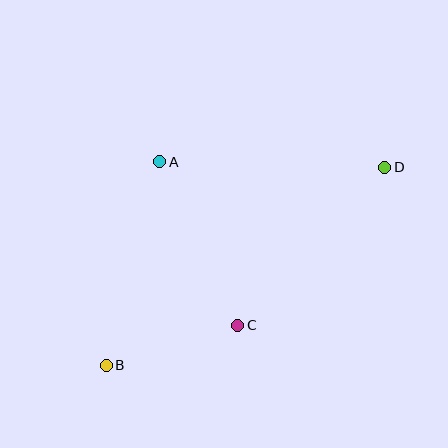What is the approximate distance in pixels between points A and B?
The distance between A and B is approximately 211 pixels.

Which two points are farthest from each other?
Points B and D are farthest from each other.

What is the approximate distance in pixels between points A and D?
The distance between A and D is approximately 225 pixels.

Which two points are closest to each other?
Points B and C are closest to each other.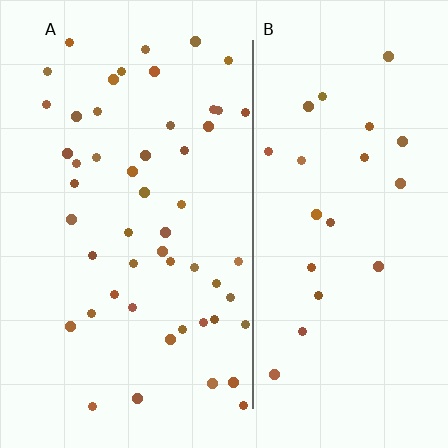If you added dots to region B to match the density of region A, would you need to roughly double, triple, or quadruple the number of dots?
Approximately double.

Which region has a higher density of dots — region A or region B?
A (the left).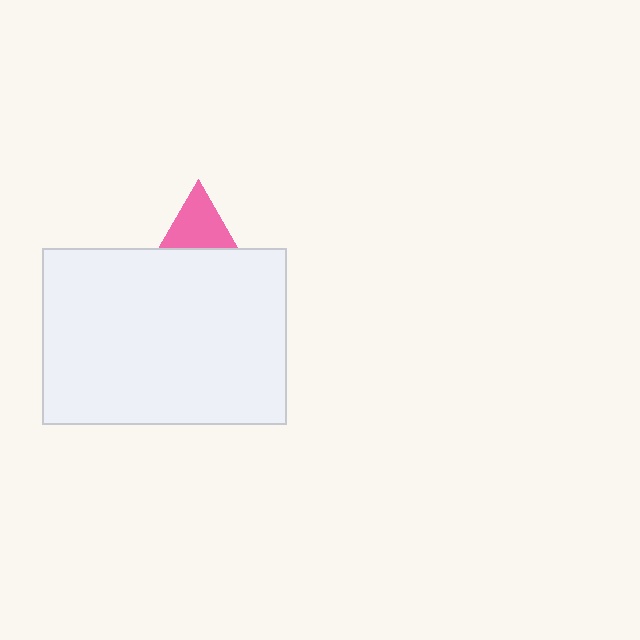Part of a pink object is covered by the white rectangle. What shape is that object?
It is a triangle.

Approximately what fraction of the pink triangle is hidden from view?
Roughly 63% of the pink triangle is hidden behind the white rectangle.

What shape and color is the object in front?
The object in front is a white rectangle.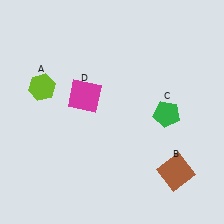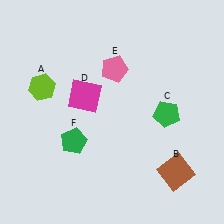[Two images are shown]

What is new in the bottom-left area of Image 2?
A green pentagon (F) was added in the bottom-left area of Image 2.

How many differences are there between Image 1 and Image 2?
There are 2 differences between the two images.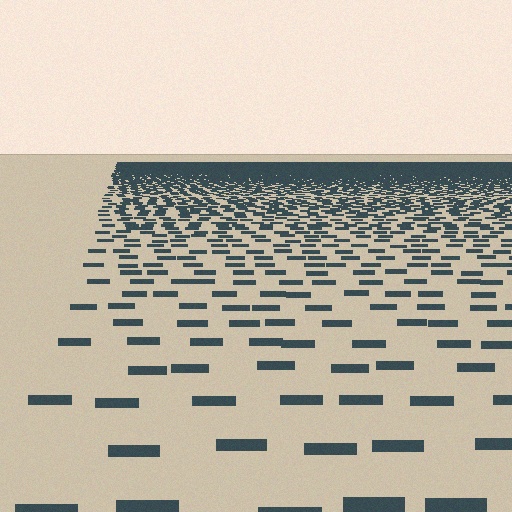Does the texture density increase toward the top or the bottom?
Density increases toward the top.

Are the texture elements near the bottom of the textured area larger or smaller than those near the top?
Larger. Near the bottom, elements are closer to the viewer and appear at a bigger on-screen size.